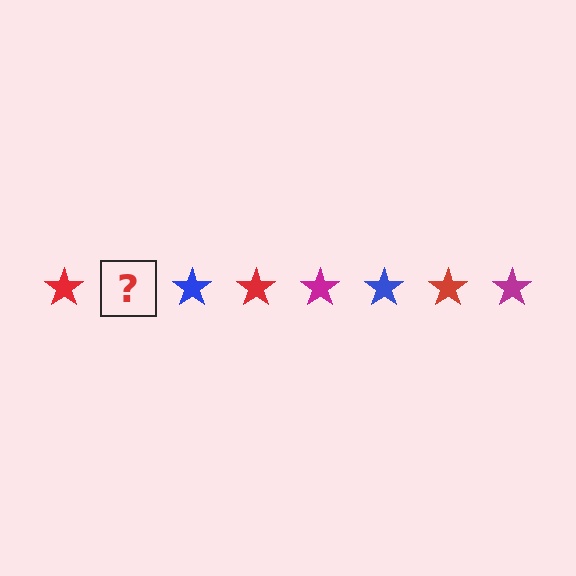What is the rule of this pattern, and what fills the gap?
The rule is that the pattern cycles through red, magenta, blue stars. The gap should be filled with a magenta star.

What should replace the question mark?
The question mark should be replaced with a magenta star.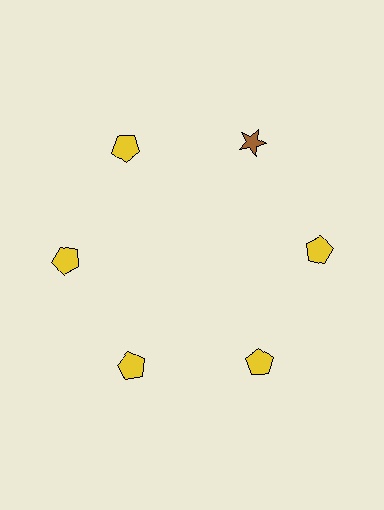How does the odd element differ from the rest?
It differs in both color (brown instead of yellow) and shape (star instead of pentagon).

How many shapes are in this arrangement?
There are 6 shapes arranged in a ring pattern.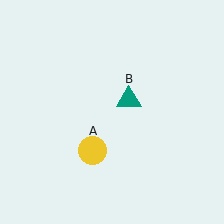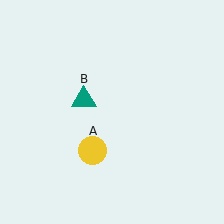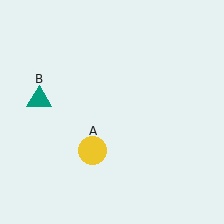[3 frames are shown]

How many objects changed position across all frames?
1 object changed position: teal triangle (object B).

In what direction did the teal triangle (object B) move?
The teal triangle (object B) moved left.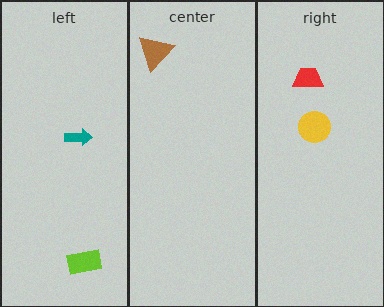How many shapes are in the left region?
2.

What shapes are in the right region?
The red trapezoid, the yellow circle.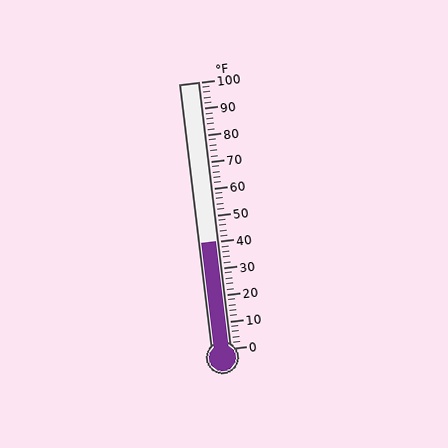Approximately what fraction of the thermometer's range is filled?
The thermometer is filled to approximately 40% of its range.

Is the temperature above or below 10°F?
The temperature is above 10°F.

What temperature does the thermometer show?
The thermometer shows approximately 40°F.